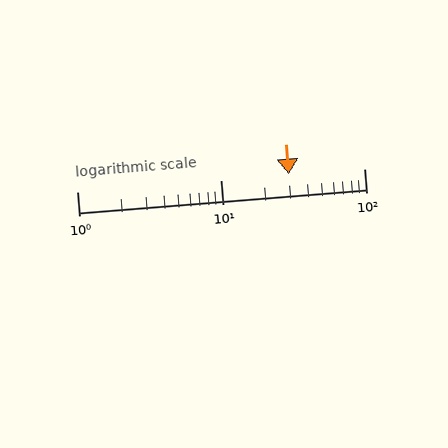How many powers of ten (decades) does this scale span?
The scale spans 2 decades, from 1 to 100.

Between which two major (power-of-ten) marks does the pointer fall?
The pointer is between 10 and 100.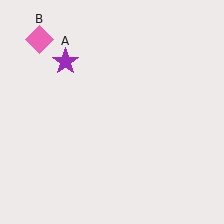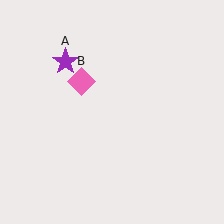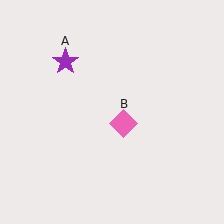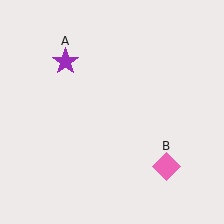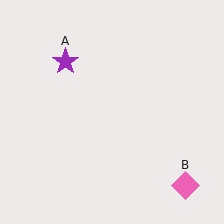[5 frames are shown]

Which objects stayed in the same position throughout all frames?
Purple star (object A) remained stationary.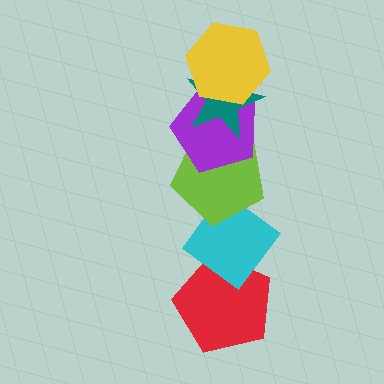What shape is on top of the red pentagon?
The cyan diamond is on top of the red pentagon.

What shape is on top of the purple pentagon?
The teal star is on top of the purple pentagon.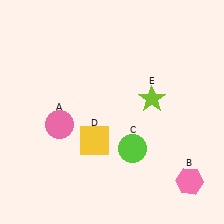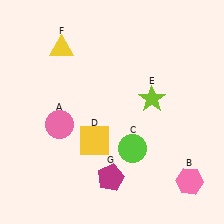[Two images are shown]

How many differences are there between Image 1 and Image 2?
There are 2 differences between the two images.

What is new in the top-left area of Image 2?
A yellow triangle (F) was added in the top-left area of Image 2.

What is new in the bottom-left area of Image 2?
A magenta pentagon (G) was added in the bottom-left area of Image 2.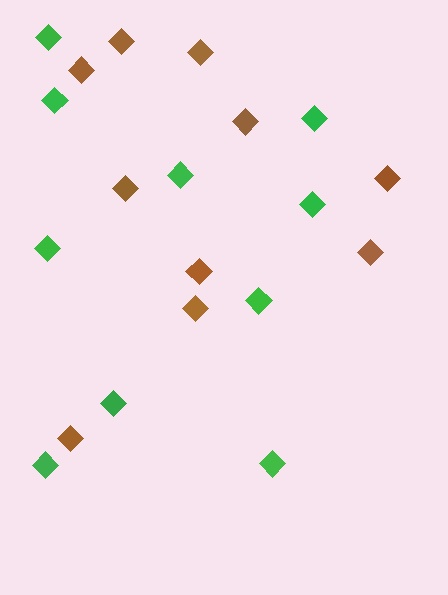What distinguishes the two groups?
There are 2 groups: one group of green diamonds (10) and one group of brown diamonds (10).